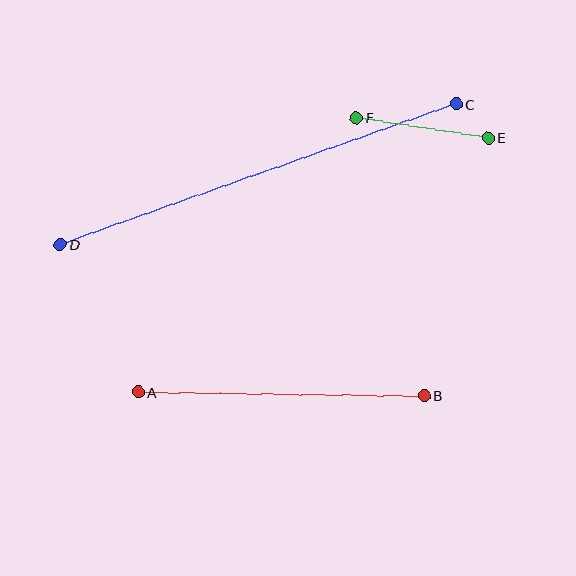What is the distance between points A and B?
The distance is approximately 286 pixels.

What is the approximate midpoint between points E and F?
The midpoint is at approximately (422, 128) pixels.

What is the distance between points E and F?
The distance is approximately 134 pixels.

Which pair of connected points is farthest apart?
Points C and D are farthest apart.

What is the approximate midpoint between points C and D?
The midpoint is at approximately (258, 174) pixels.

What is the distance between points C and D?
The distance is approximately 420 pixels.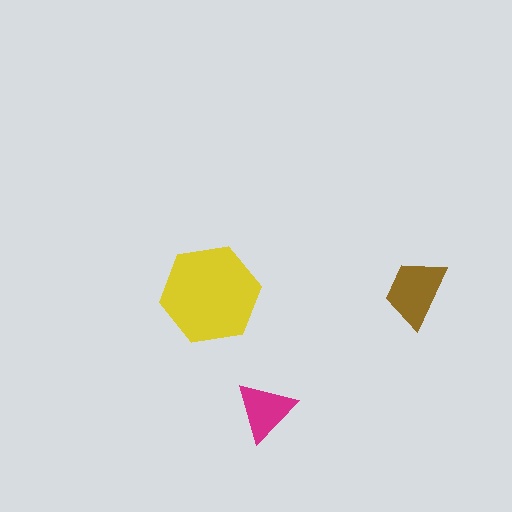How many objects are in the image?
There are 3 objects in the image.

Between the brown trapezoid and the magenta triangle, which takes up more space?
The brown trapezoid.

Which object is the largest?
The yellow hexagon.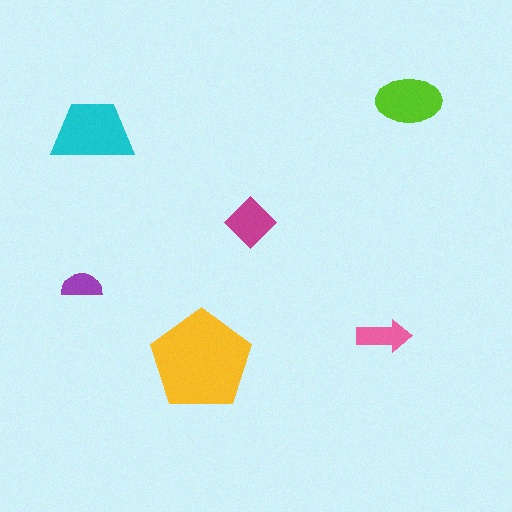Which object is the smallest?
The purple semicircle.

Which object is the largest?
The yellow pentagon.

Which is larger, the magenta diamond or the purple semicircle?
The magenta diamond.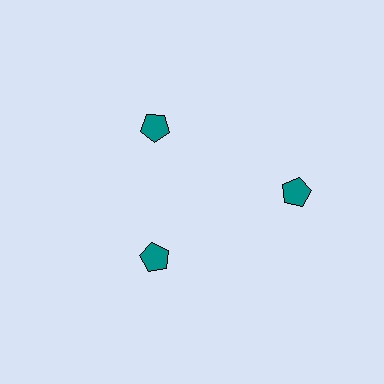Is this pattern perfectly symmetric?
No. The 3 teal pentagons are arranged in a ring, but one element near the 3 o'clock position is pushed outward from the center, breaking the 3-fold rotational symmetry.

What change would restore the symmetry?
The symmetry would be restored by moving it inward, back onto the ring so that all 3 pentagons sit at equal angles and equal distance from the center.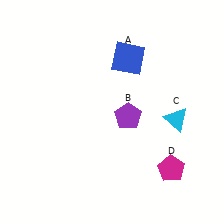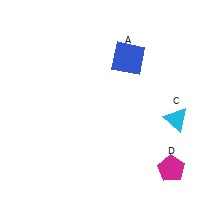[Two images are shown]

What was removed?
The purple pentagon (B) was removed in Image 2.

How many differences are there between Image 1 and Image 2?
There is 1 difference between the two images.